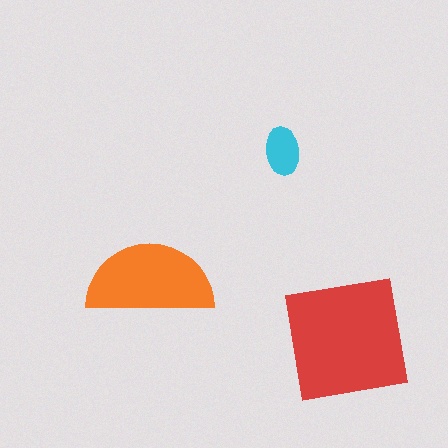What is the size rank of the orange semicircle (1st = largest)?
2nd.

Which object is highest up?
The cyan ellipse is topmost.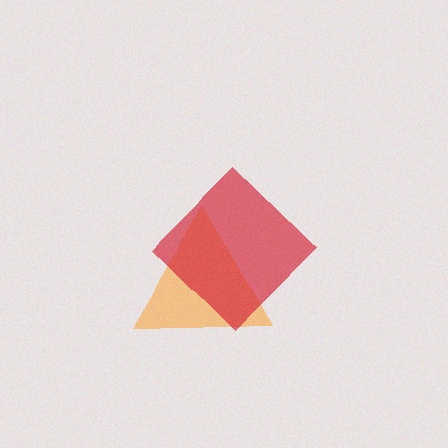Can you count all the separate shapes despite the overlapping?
Yes, there are 2 separate shapes.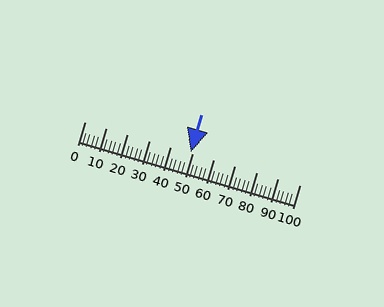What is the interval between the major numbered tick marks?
The major tick marks are spaced 10 units apart.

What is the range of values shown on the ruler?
The ruler shows values from 0 to 100.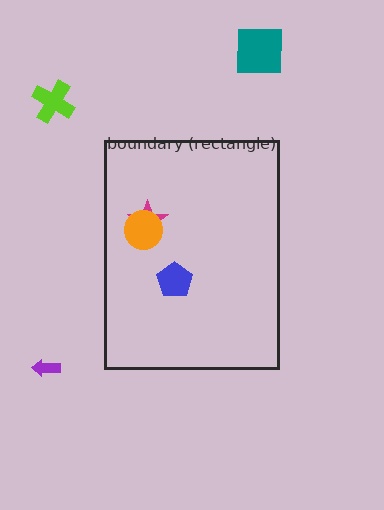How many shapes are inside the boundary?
3 inside, 3 outside.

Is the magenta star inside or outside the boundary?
Inside.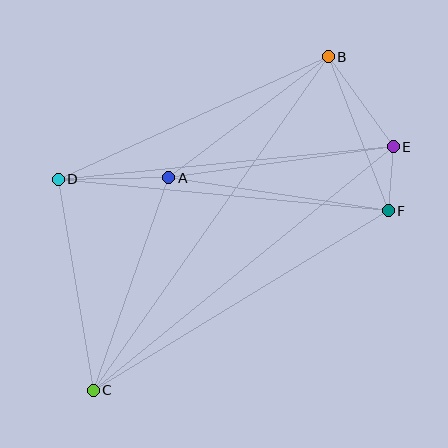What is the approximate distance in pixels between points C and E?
The distance between C and E is approximately 386 pixels.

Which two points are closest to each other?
Points E and F are closest to each other.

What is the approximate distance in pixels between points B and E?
The distance between B and E is approximately 111 pixels.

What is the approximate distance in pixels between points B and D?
The distance between B and D is approximately 296 pixels.